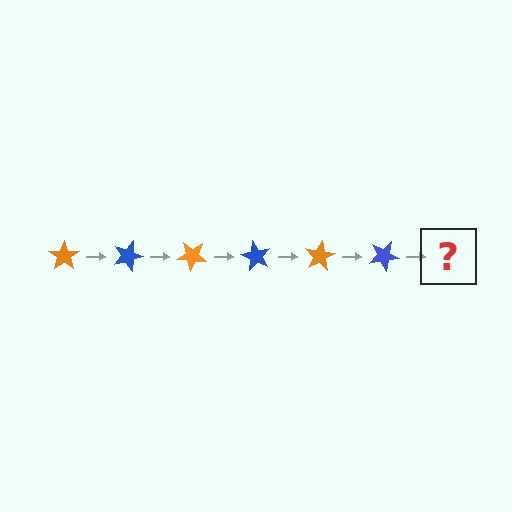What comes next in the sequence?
The next element should be an orange star, rotated 120 degrees from the start.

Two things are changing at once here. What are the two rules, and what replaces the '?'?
The two rules are that it rotates 20 degrees each step and the color cycles through orange and blue. The '?' should be an orange star, rotated 120 degrees from the start.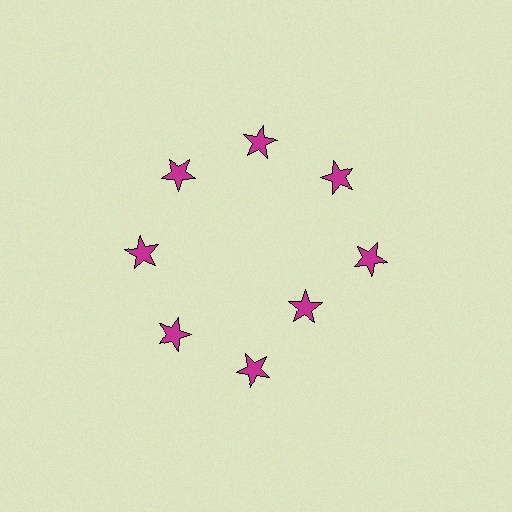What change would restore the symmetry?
The symmetry would be restored by moving it outward, back onto the ring so that all 8 stars sit at equal angles and equal distance from the center.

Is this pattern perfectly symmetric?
No. The 8 magenta stars are arranged in a ring, but one element near the 4 o'clock position is pulled inward toward the center, breaking the 8-fold rotational symmetry.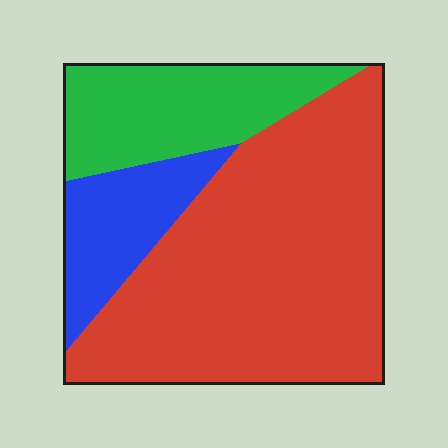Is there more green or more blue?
Green.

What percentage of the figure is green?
Green takes up about one fifth (1/5) of the figure.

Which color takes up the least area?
Blue, at roughly 15%.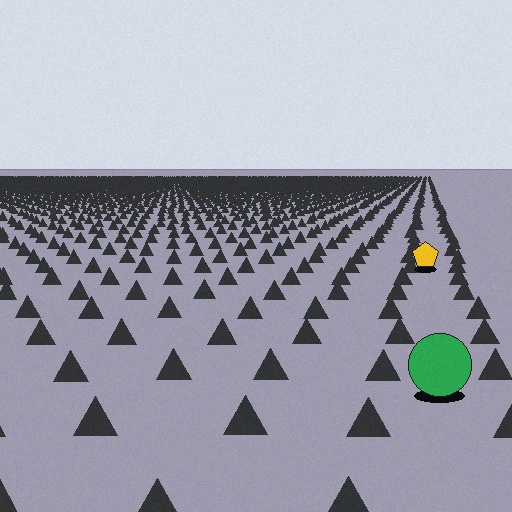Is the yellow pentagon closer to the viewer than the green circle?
No. The green circle is closer — you can tell from the texture gradient: the ground texture is coarser near it.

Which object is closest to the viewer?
The green circle is closest. The texture marks near it are larger and more spread out.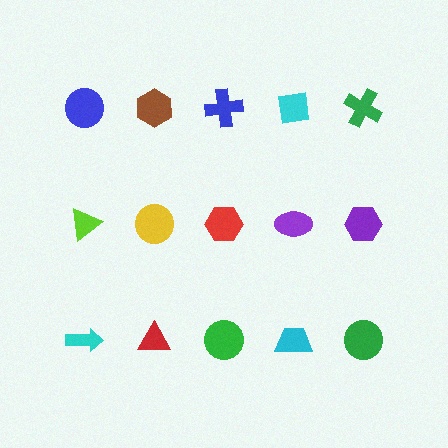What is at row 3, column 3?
A green circle.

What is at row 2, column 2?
A yellow circle.